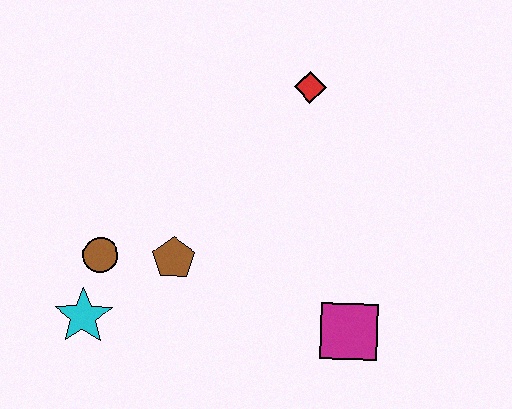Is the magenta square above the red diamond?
No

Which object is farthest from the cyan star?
The red diamond is farthest from the cyan star.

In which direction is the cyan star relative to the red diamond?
The cyan star is below the red diamond.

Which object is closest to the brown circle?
The cyan star is closest to the brown circle.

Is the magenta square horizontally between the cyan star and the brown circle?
No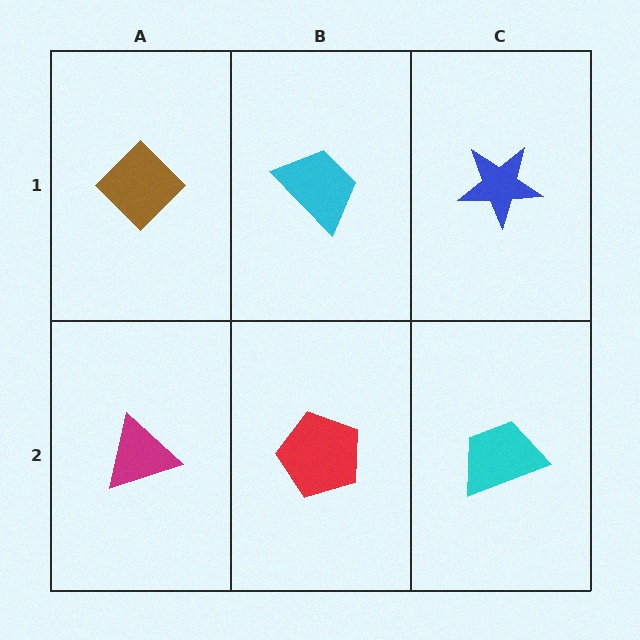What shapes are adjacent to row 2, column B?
A cyan trapezoid (row 1, column B), a magenta triangle (row 2, column A), a cyan trapezoid (row 2, column C).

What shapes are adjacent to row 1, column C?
A cyan trapezoid (row 2, column C), a cyan trapezoid (row 1, column B).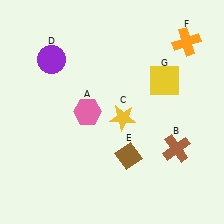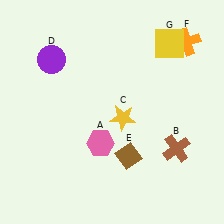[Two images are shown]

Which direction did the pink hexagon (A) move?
The pink hexagon (A) moved down.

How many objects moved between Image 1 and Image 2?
2 objects moved between the two images.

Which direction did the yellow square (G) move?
The yellow square (G) moved up.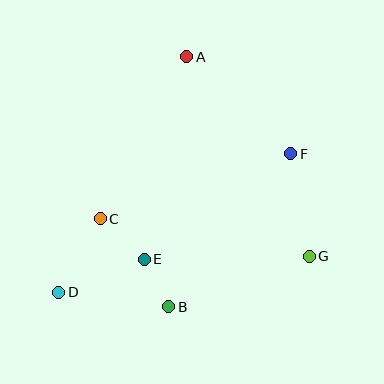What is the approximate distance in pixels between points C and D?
The distance between C and D is approximately 84 pixels.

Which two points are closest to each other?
Points B and E are closest to each other.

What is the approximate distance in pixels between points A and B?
The distance between A and B is approximately 250 pixels.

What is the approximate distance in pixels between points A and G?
The distance between A and G is approximately 234 pixels.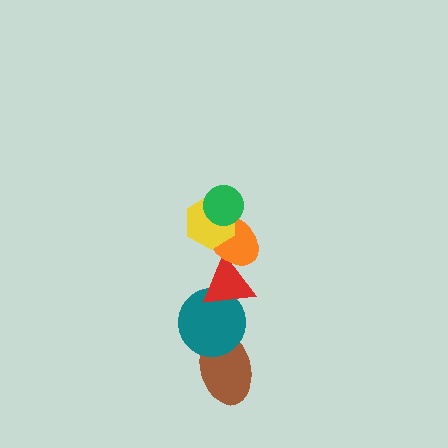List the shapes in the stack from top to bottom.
From top to bottom: the green circle, the yellow hexagon, the orange ellipse, the red triangle, the teal circle, the brown ellipse.